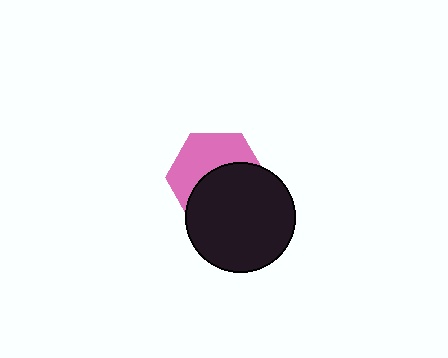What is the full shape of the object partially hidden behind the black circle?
The partially hidden object is a pink hexagon.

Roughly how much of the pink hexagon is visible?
About half of it is visible (roughly 47%).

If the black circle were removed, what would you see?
You would see the complete pink hexagon.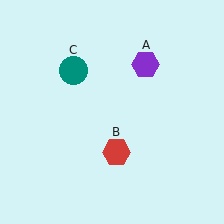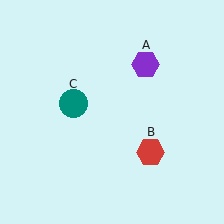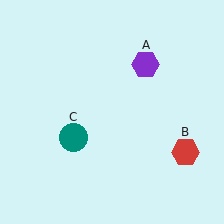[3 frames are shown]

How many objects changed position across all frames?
2 objects changed position: red hexagon (object B), teal circle (object C).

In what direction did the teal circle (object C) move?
The teal circle (object C) moved down.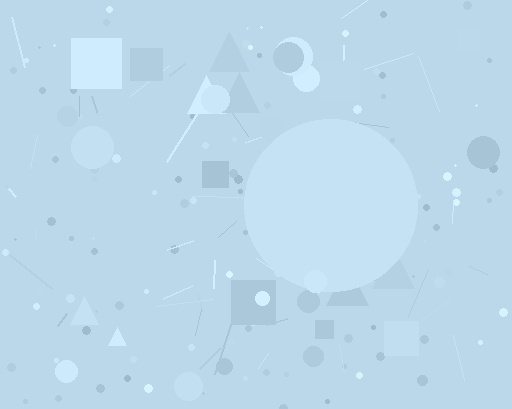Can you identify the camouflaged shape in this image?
The camouflaged shape is a circle.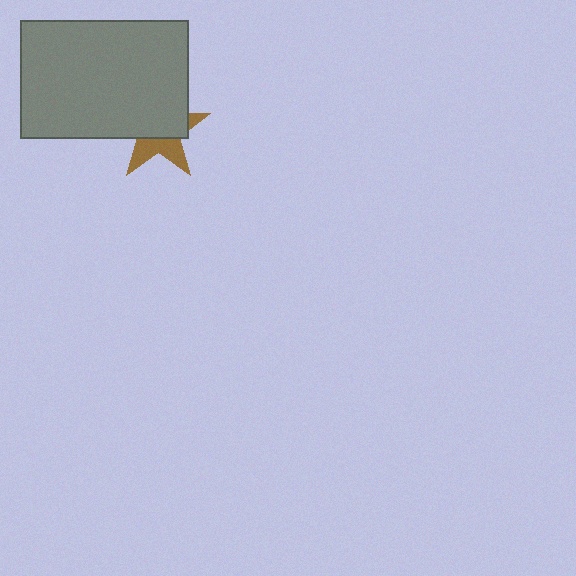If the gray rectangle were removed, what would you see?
You would see the complete brown star.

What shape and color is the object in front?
The object in front is a gray rectangle.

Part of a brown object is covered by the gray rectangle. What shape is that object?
It is a star.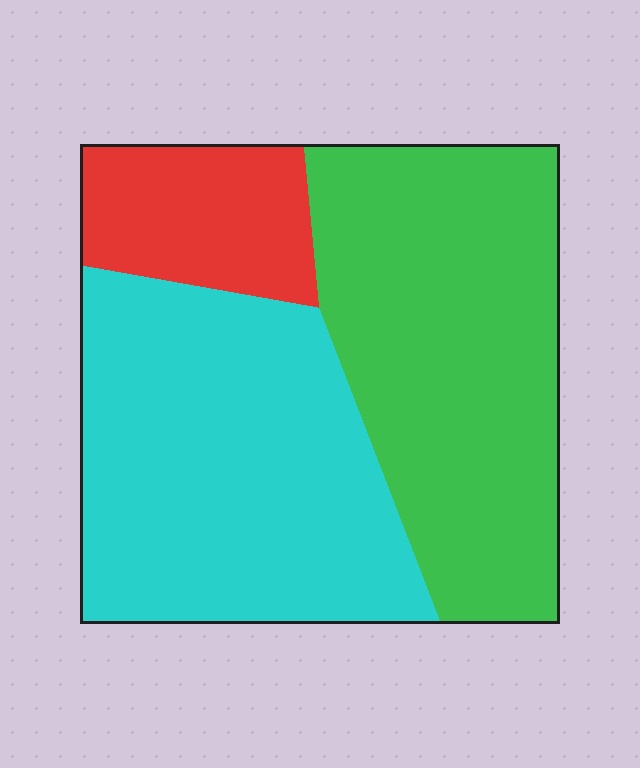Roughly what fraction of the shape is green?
Green takes up about two fifths (2/5) of the shape.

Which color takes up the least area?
Red, at roughly 15%.